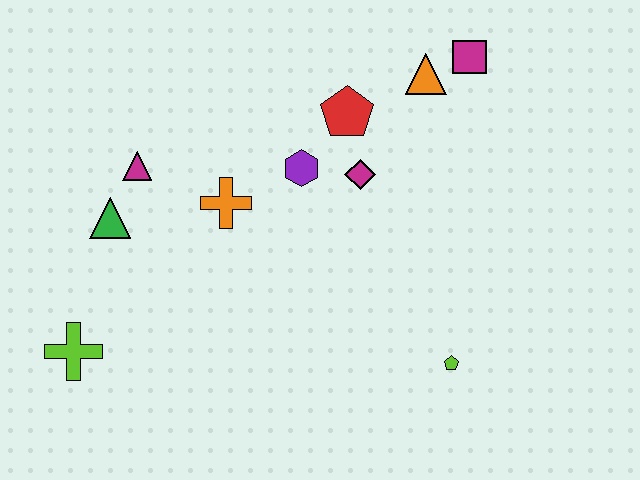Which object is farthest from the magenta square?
The lime cross is farthest from the magenta square.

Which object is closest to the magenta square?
The orange triangle is closest to the magenta square.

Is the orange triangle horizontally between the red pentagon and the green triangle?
No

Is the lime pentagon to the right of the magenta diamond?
Yes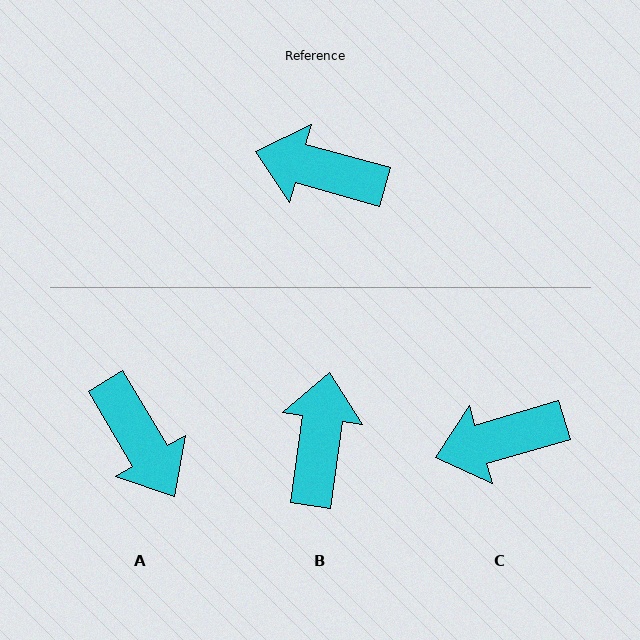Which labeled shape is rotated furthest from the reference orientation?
A, about 136 degrees away.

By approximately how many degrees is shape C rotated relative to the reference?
Approximately 32 degrees counter-clockwise.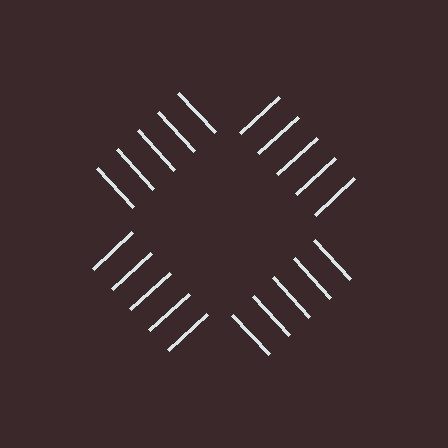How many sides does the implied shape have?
4 sides — the line-ends trace a square.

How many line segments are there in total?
20 — 5 along each of the 4 edges.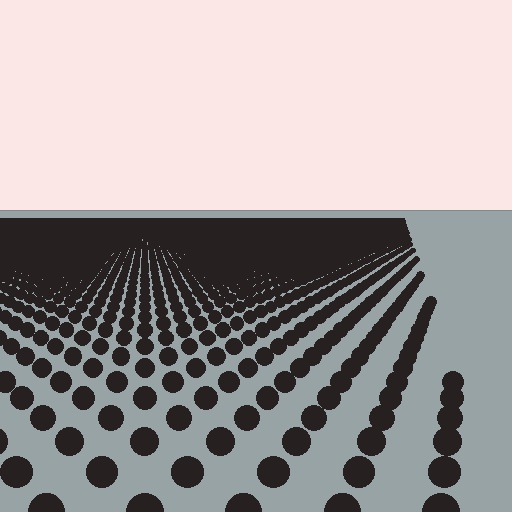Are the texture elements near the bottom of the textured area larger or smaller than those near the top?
Larger. Near the bottom, elements are closer to the viewer and appear at a bigger on-screen size.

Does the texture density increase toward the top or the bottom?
Density increases toward the top.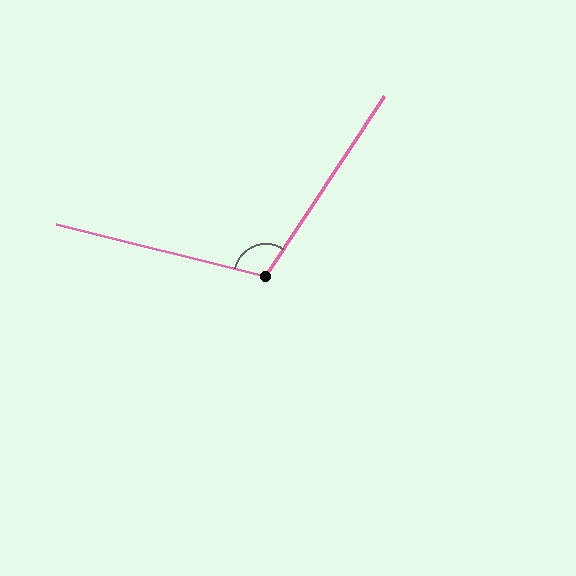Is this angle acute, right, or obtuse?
It is obtuse.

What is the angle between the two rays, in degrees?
Approximately 109 degrees.